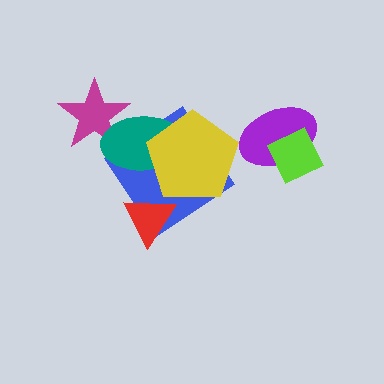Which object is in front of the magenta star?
The teal ellipse is in front of the magenta star.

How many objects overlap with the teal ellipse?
3 objects overlap with the teal ellipse.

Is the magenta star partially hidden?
Yes, it is partially covered by another shape.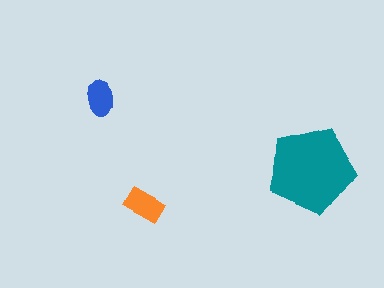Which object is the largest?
The teal pentagon.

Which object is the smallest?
The blue ellipse.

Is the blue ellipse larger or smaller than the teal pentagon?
Smaller.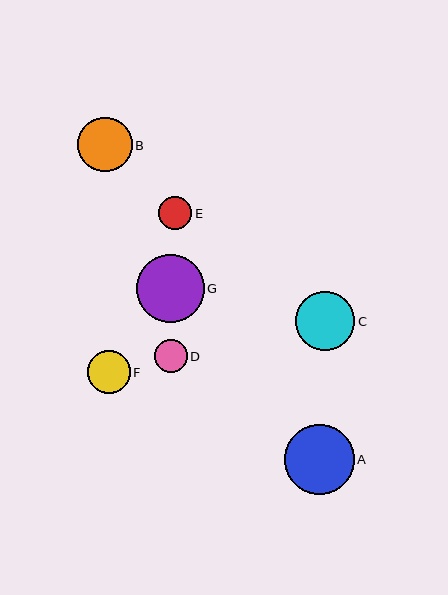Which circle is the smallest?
Circle D is the smallest with a size of approximately 33 pixels.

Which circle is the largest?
Circle A is the largest with a size of approximately 70 pixels.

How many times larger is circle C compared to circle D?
Circle C is approximately 1.8 times the size of circle D.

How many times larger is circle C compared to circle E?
Circle C is approximately 1.8 times the size of circle E.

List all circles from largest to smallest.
From largest to smallest: A, G, C, B, F, E, D.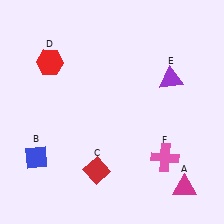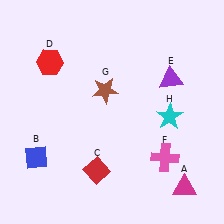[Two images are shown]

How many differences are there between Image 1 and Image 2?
There are 2 differences between the two images.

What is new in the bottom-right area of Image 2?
A cyan star (H) was added in the bottom-right area of Image 2.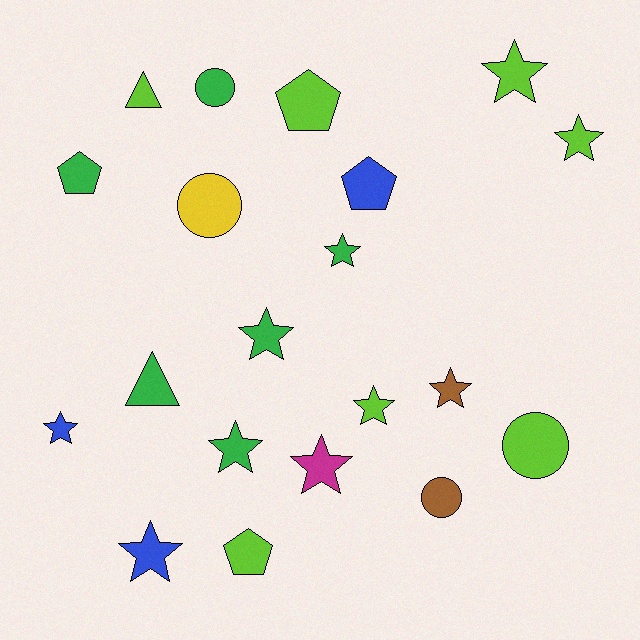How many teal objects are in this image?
There are no teal objects.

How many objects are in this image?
There are 20 objects.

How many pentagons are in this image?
There are 4 pentagons.